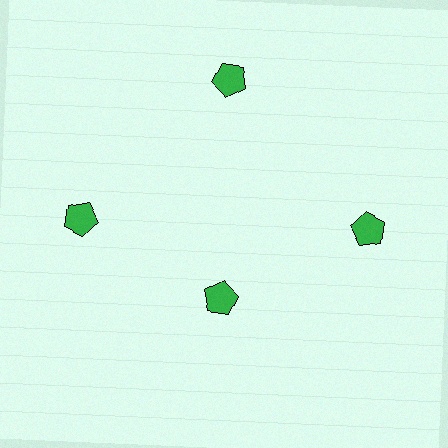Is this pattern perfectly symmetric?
No. The 4 green pentagons are arranged in a ring, but one element near the 6 o'clock position is pulled inward toward the center, breaking the 4-fold rotational symmetry.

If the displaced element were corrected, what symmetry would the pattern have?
It would have 4-fold rotational symmetry — the pattern would map onto itself every 90 degrees.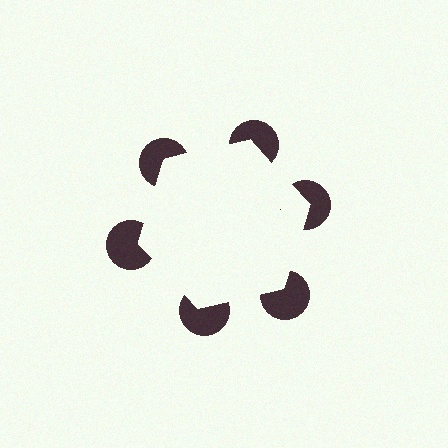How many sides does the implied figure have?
6 sides.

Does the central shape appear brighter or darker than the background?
It typically appears slightly brighter than the background, even though no actual brightness change is drawn.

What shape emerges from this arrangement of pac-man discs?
An illusory hexagon — its edges are inferred from the aligned wedge cuts in the pac-man discs, not physically drawn.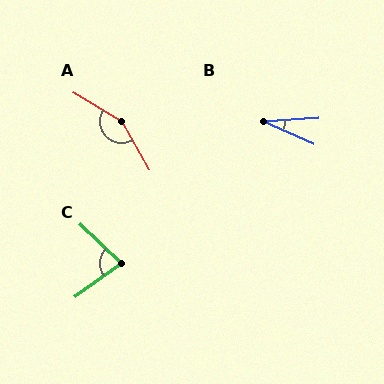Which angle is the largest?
A, at approximately 151 degrees.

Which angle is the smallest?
B, at approximately 27 degrees.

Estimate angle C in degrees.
Approximately 78 degrees.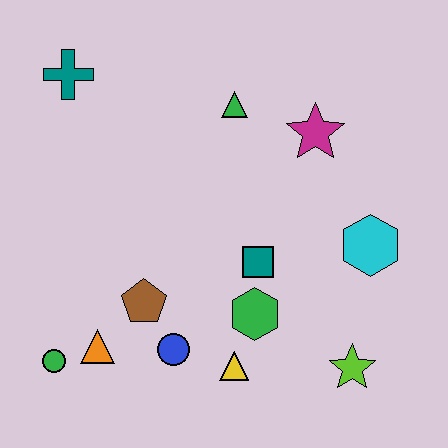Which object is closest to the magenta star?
The green triangle is closest to the magenta star.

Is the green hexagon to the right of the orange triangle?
Yes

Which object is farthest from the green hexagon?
The teal cross is farthest from the green hexagon.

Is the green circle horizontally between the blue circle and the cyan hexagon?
No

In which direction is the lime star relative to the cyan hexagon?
The lime star is below the cyan hexagon.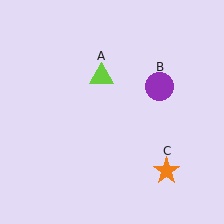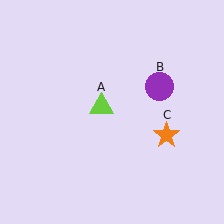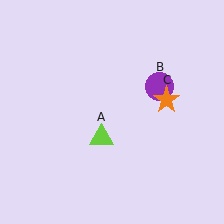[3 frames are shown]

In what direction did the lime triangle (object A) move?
The lime triangle (object A) moved down.